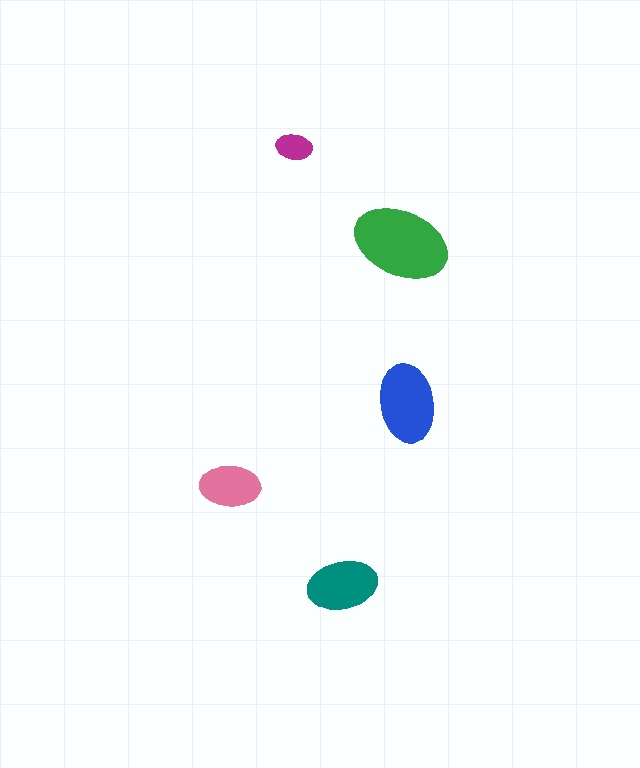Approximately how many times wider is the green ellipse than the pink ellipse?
About 1.5 times wider.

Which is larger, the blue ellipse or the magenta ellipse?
The blue one.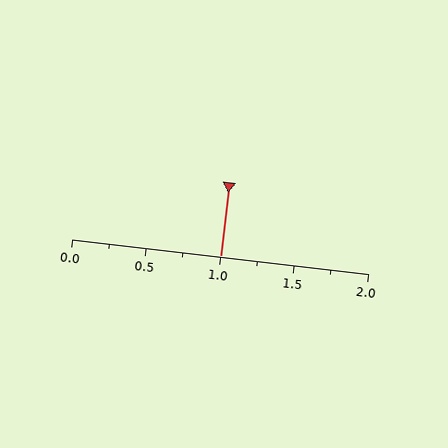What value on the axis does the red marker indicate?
The marker indicates approximately 1.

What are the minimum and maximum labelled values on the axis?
The axis runs from 0.0 to 2.0.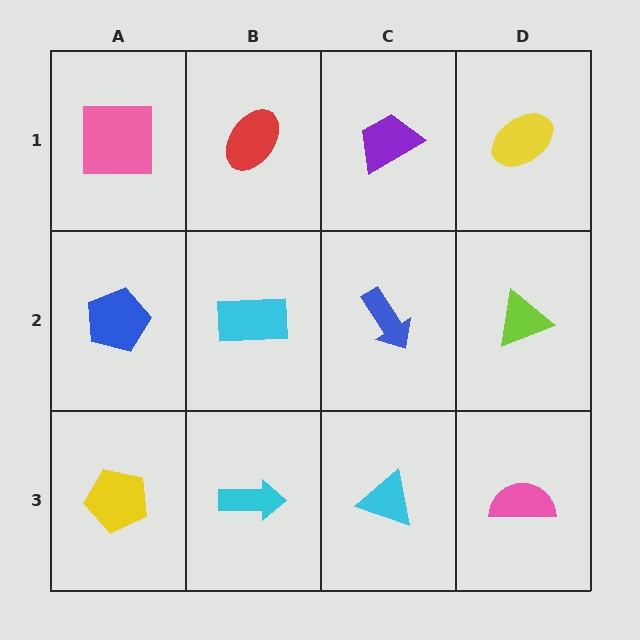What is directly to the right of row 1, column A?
A red ellipse.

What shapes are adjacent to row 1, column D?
A lime triangle (row 2, column D), a purple trapezoid (row 1, column C).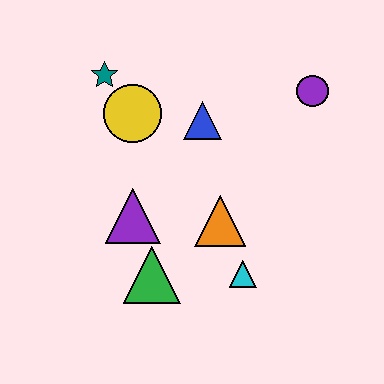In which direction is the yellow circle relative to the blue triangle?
The yellow circle is to the left of the blue triangle.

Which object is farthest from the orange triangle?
The teal star is farthest from the orange triangle.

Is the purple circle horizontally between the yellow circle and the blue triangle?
No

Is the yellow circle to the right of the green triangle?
No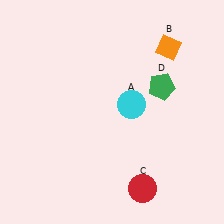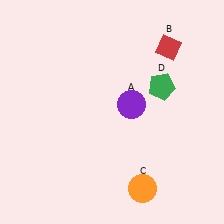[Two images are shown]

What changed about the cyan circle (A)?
In Image 1, A is cyan. In Image 2, it changed to purple.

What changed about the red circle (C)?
In Image 1, C is red. In Image 2, it changed to orange.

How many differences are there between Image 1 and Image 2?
There are 3 differences between the two images.